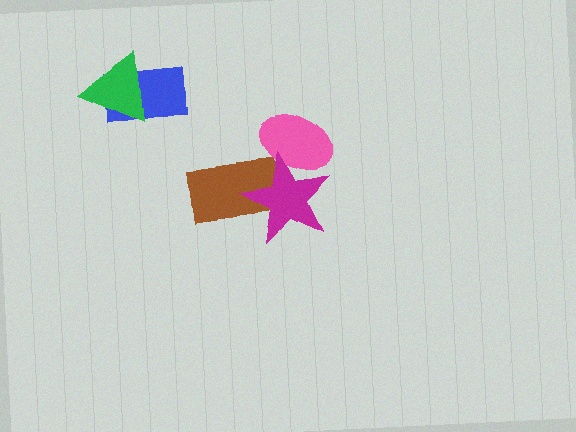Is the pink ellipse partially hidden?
Yes, it is partially covered by another shape.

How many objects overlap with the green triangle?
1 object overlaps with the green triangle.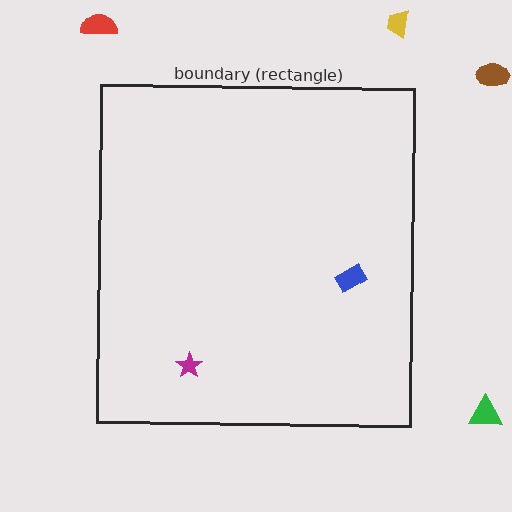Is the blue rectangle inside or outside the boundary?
Inside.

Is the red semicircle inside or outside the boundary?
Outside.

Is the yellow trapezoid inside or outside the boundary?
Outside.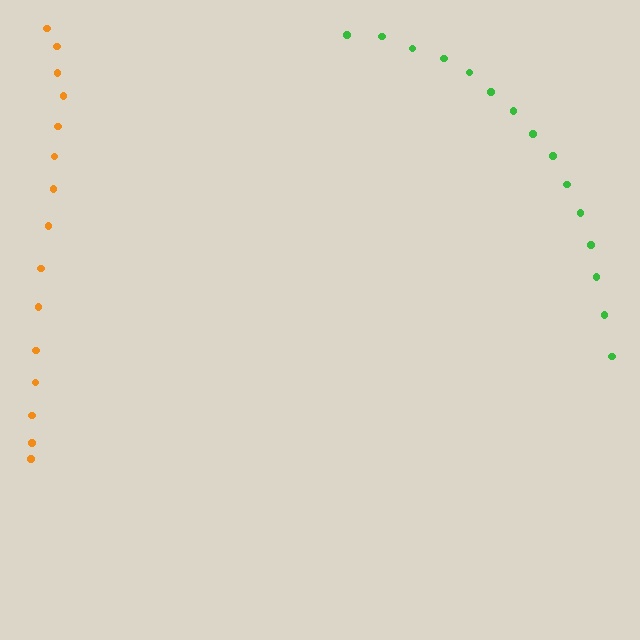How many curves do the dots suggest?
There are 2 distinct paths.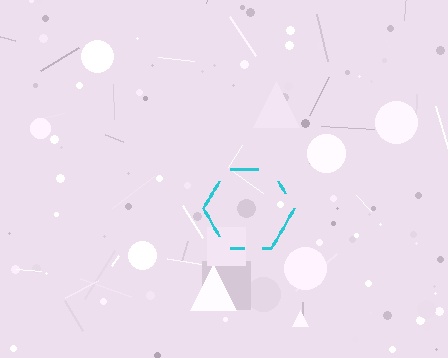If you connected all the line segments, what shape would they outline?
They would outline a hexagon.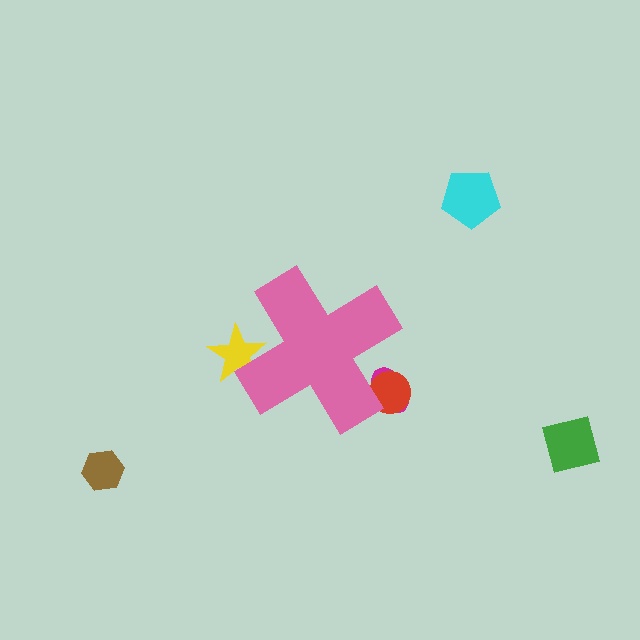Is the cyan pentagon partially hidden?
No, the cyan pentagon is fully visible.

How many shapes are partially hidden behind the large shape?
3 shapes are partially hidden.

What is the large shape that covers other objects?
A pink cross.